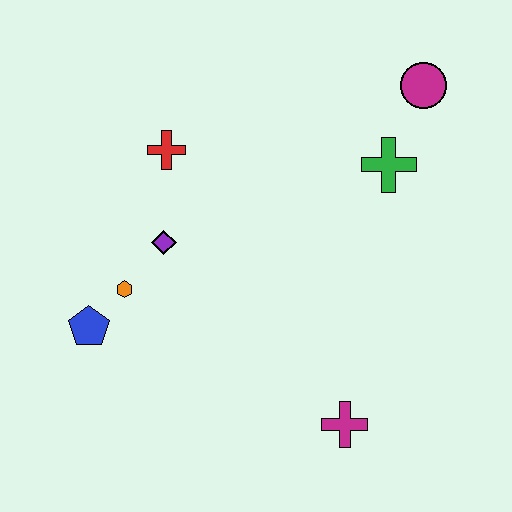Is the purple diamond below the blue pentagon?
No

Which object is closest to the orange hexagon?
The blue pentagon is closest to the orange hexagon.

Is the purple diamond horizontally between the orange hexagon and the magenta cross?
Yes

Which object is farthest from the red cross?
The magenta cross is farthest from the red cross.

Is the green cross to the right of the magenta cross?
Yes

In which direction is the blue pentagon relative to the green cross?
The blue pentagon is to the left of the green cross.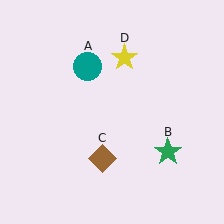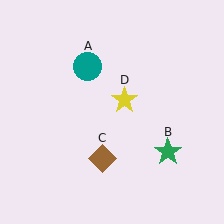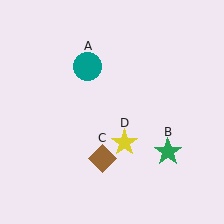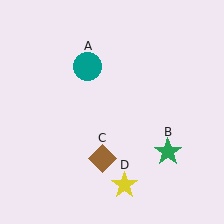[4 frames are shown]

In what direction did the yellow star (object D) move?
The yellow star (object D) moved down.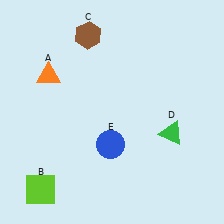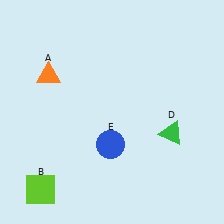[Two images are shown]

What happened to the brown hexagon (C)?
The brown hexagon (C) was removed in Image 2. It was in the top-left area of Image 1.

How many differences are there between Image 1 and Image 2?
There is 1 difference between the two images.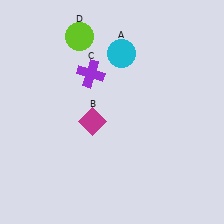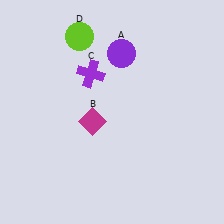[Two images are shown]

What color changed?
The circle (A) changed from cyan in Image 1 to purple in Image 2.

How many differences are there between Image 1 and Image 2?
There is 1 difference between the two images.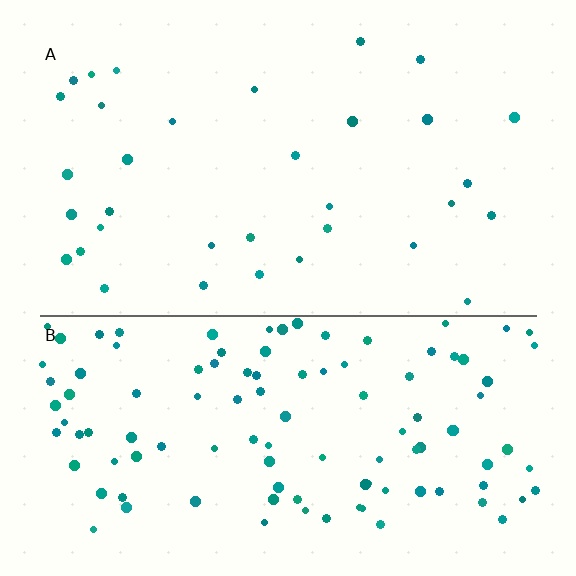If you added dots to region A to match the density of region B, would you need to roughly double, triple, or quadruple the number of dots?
Approximately triple.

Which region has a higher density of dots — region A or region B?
B (the bottom).